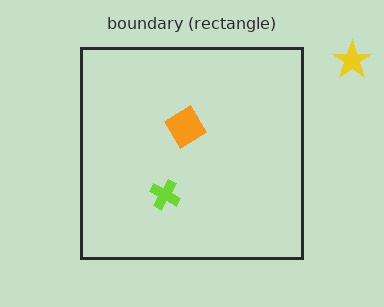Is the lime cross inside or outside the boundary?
Inside.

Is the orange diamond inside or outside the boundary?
Inside.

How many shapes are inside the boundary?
2 inside, 1 outside.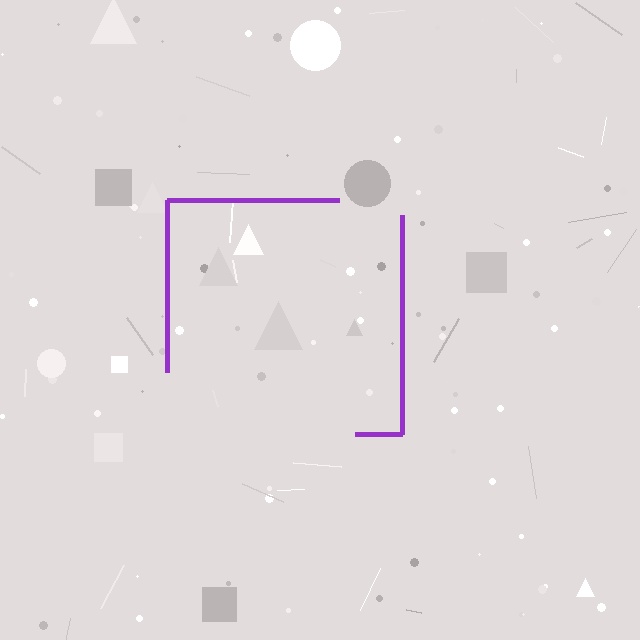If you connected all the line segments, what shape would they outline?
They would outline a square.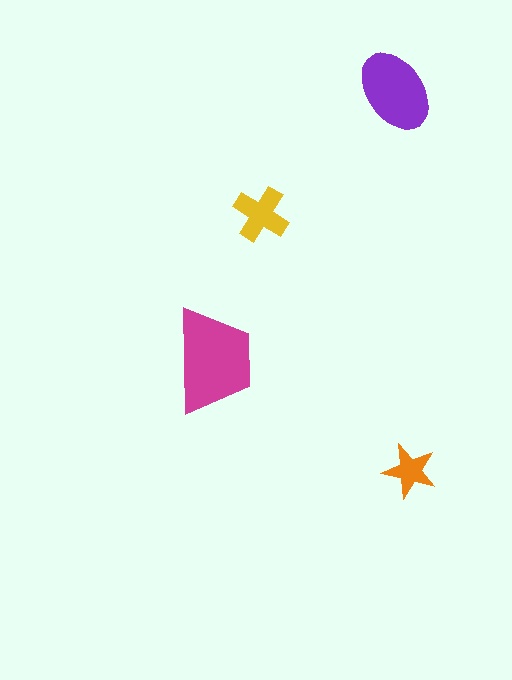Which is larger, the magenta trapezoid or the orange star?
The magenta trapezoid.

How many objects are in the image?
There are 4 objects in the image.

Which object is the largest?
The magenta trapezoid.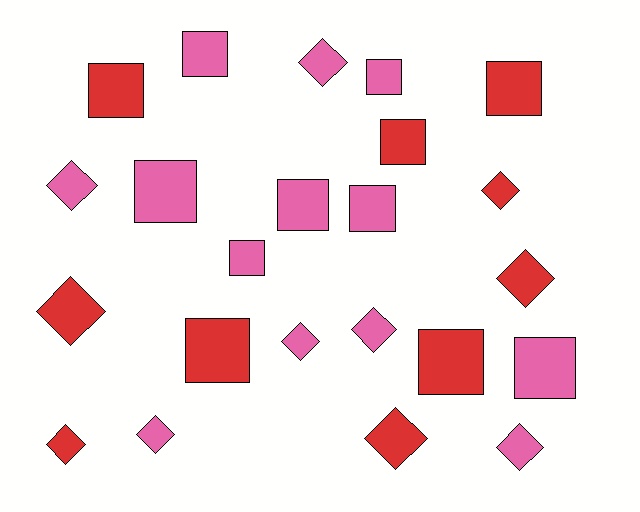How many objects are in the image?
There are 23 objects.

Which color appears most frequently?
Pink, with 13 objects.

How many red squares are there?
There are 5 red squares.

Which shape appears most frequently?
Square, with 12 objects.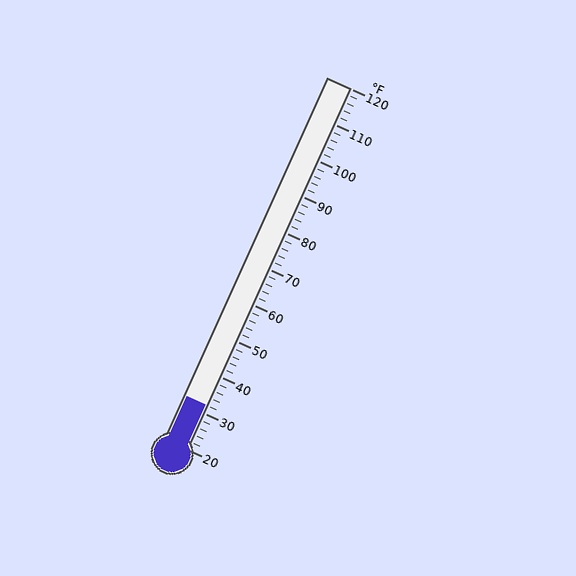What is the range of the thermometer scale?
The thermometer scale ranges from 20°F to 120°F.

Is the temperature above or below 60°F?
The temperature is below 60°F.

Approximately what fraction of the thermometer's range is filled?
The thermometer is filled to approximately 10% of its range.